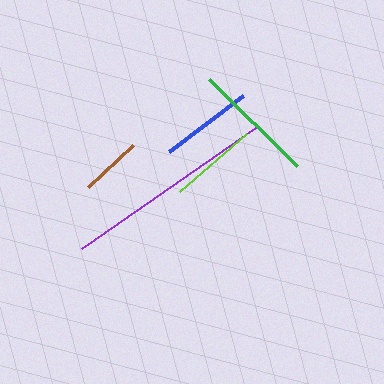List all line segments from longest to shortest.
From longest to shortest: purple, green, blue, lime, brown.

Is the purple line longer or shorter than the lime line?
The purple line is longer than the lime line.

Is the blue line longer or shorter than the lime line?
The blue line is longer than the lime line.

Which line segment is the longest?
The purple line is the longest at approximately 216 pixels.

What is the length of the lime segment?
The lime segment is approximately 89 pixels long.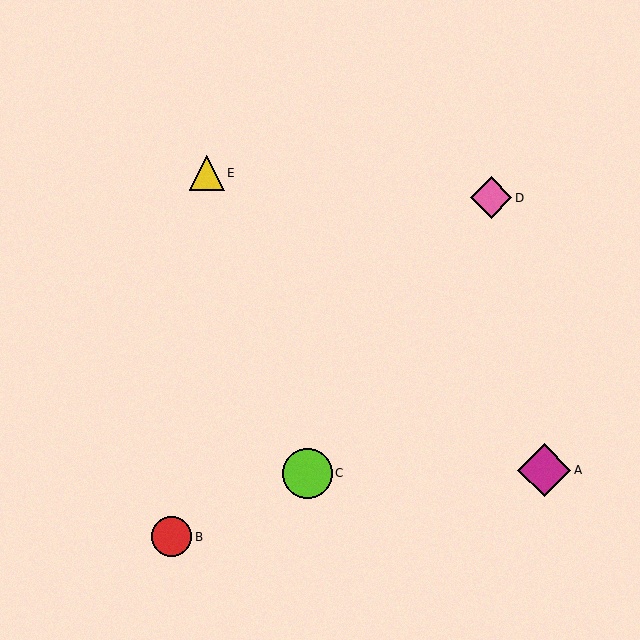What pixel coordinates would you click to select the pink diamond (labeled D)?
Click at (491, 198) to select the pink diamond D.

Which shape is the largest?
The magenta diamond (labeled A) is the largest.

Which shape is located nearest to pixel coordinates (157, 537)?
The red circle (labeled B) at (171, 537) is nearest to that location.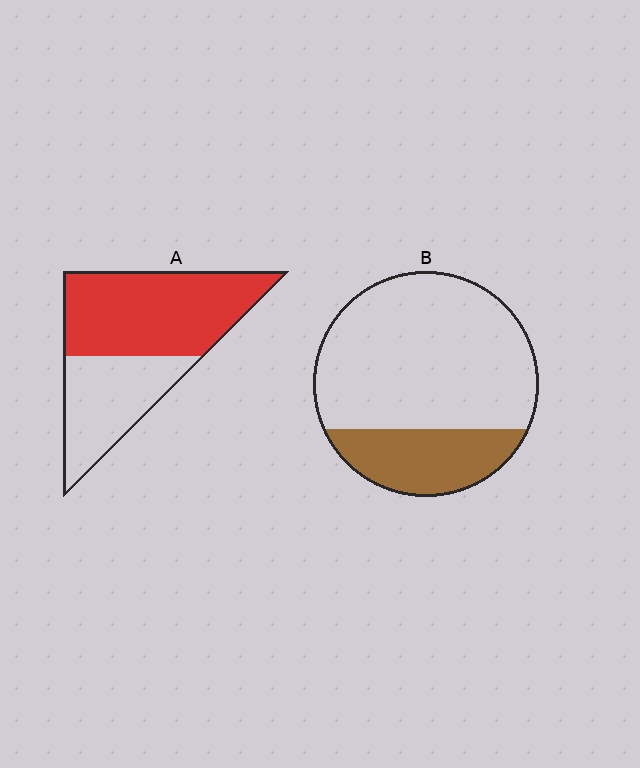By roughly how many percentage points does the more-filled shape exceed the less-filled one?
By roughly 35 percentage points (A over B).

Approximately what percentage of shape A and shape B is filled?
A is approximately 60% and B is approximately 25%.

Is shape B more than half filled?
No.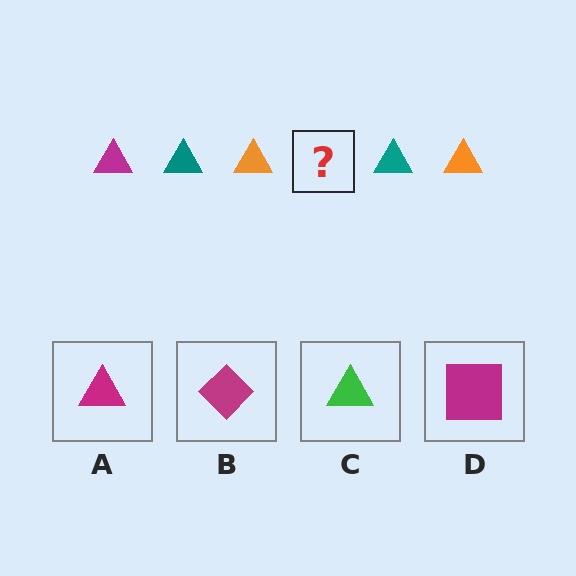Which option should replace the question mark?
Option A.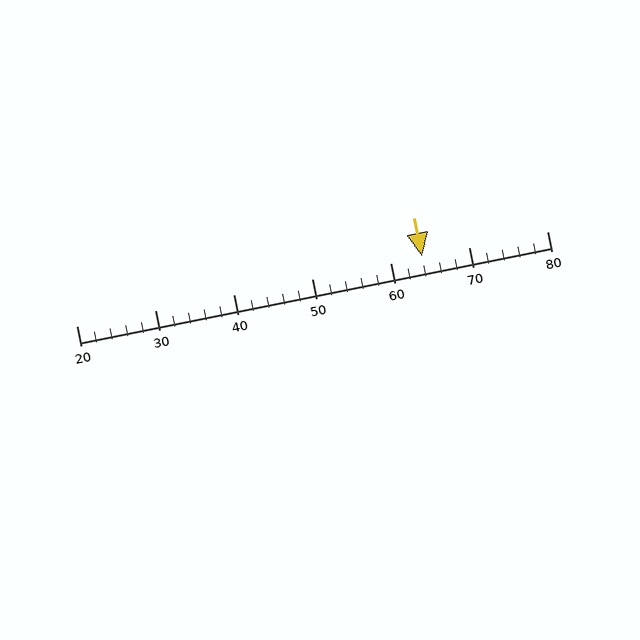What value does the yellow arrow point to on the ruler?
The yellow arrow points to approximately 64.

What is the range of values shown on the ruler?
The ruler shows values from 20 to 80.